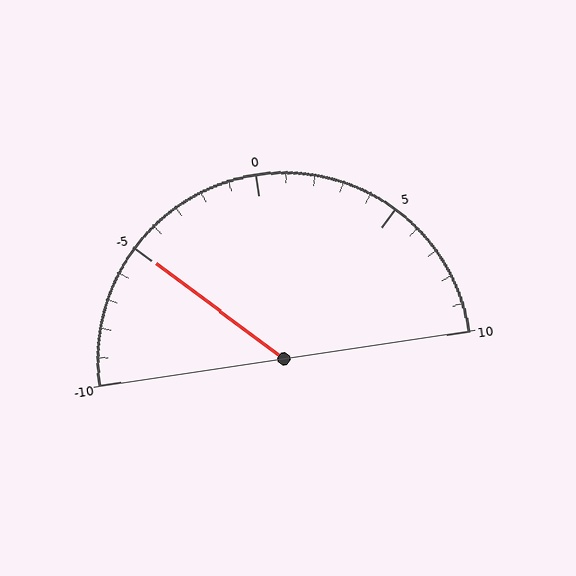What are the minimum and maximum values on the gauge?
The gauge ranges from -10 to 10.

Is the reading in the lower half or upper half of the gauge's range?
The reading is in the lower half of the range (-10 to 10).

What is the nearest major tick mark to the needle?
The nearest major tick mark is -5.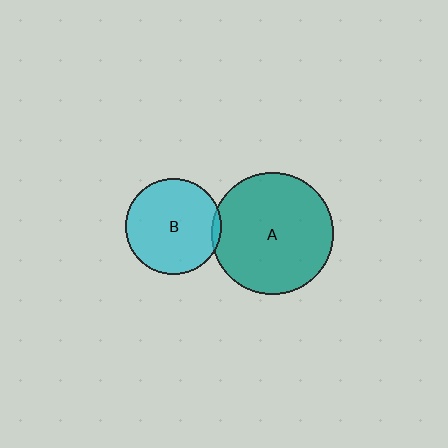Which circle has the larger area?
Circle A (teal).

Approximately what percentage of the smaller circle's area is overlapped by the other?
Approximately 5%.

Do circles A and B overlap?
Yes.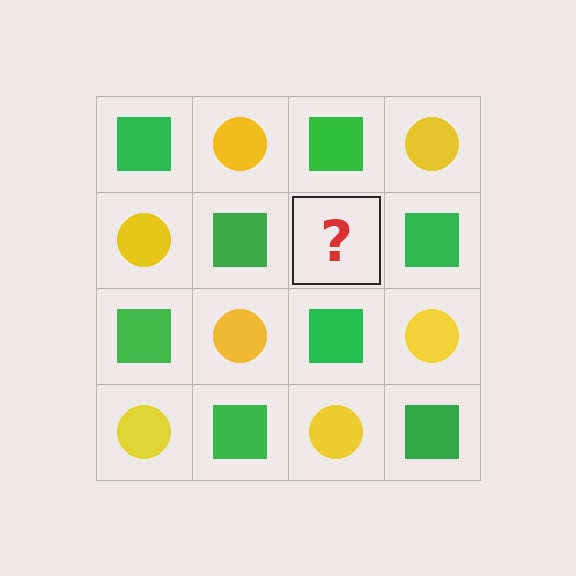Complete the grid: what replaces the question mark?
The question mark should be replaced with a yellow circle.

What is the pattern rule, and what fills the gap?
The rule is that it alternates green square and yellow circle in a checkerboard pattern. The gap should be filled with a yellow circle.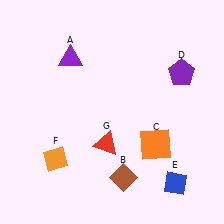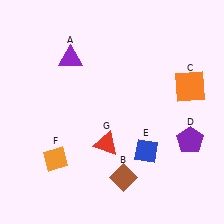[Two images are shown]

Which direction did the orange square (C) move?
The orange square (C) moved up.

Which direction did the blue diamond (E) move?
The blue diamond (E) moved up.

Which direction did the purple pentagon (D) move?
The purple pentagon (D) moved down.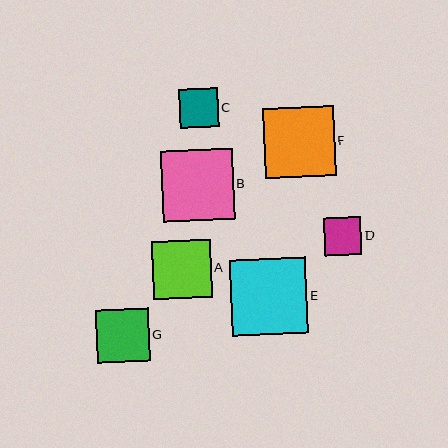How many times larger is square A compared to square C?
Square A is approximately 1.5 times the size of square C.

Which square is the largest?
Square E is the largest with a size of approximately 76 pixels.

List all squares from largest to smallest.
From largest to smallest: E, B, F, A, G, C, D.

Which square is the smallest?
Square D is the smallest with a size of approximately 38 pixels.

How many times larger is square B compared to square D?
Square B is approximately 1.9 times the size of square D.